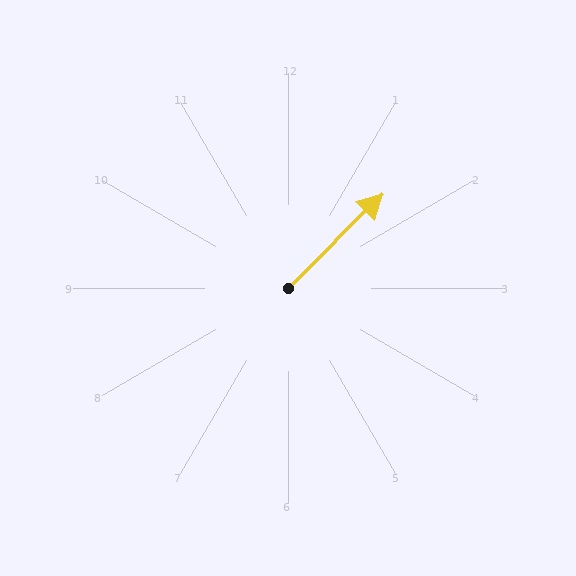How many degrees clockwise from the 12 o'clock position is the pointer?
Approximately 45 degrees.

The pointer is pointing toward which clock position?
Roughly 2 o'clock.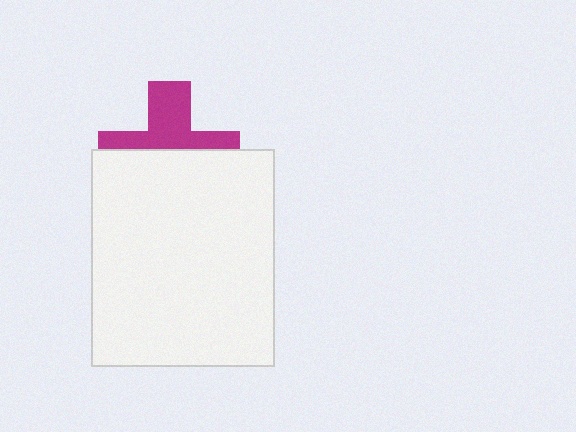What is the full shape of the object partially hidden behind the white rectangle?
The partially hidden object is a magenta cross.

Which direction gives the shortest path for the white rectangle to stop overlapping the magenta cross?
Moving down gives the shortest separation.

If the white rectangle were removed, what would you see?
You would see the complete magenta cross.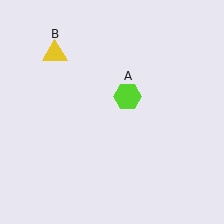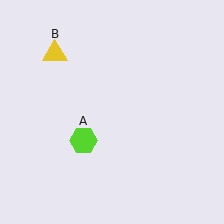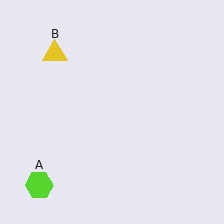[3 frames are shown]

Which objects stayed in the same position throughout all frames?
Yellow triangle (object B) remained stationary.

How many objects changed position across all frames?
1 object changed position: lime hexagon (object A).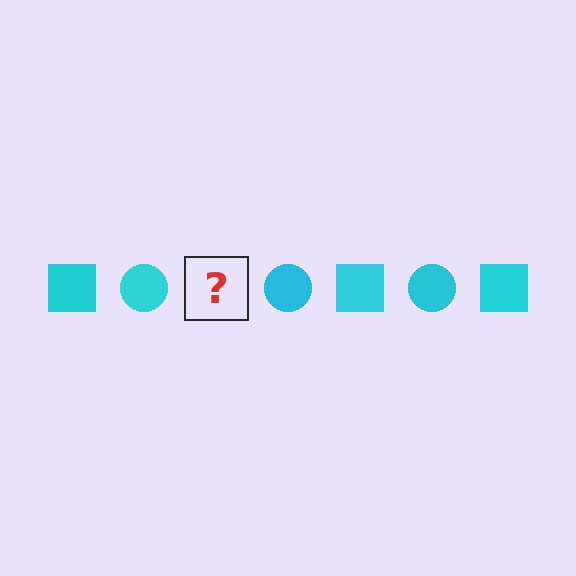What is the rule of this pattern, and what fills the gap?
The rule is that the pattern cycles through square, circle shapes in cyan. The gap should be filled with a cyan square.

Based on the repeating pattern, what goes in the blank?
The blank should be a cyan square.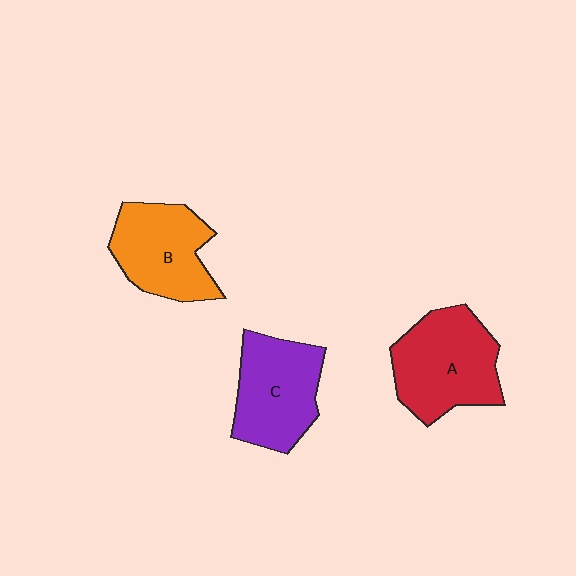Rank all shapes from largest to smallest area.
From largest to smallest: A (red), C (purple), B (orange).